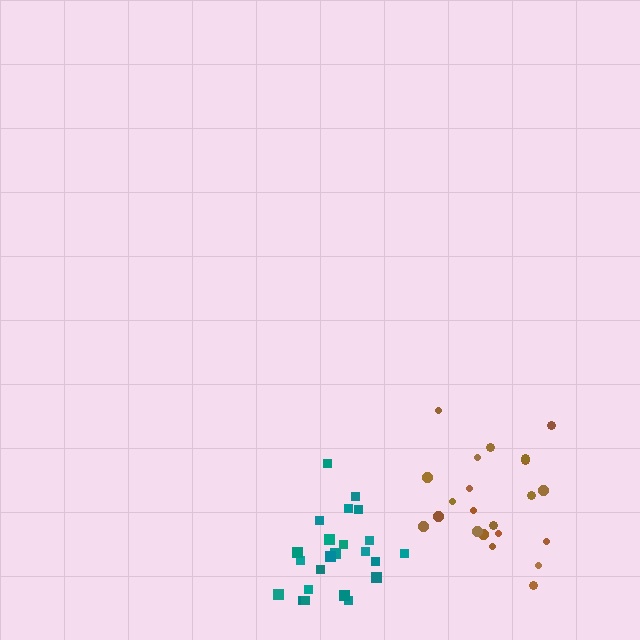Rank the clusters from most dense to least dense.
teal, brown.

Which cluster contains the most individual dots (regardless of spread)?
Teal (23).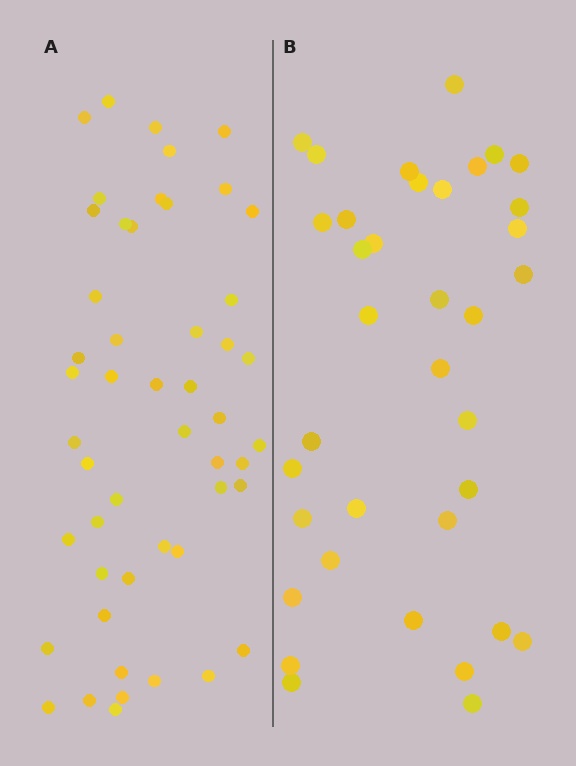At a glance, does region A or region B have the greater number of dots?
Region A (the left region) has more dots.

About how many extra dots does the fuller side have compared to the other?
Region A has approximately 15 more dots than region B.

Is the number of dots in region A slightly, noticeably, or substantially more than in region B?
Region A has noticeably more, but not dramatically so. The ratio is roughly 1.4 to 1.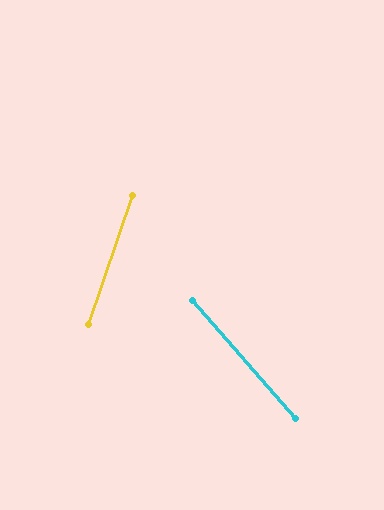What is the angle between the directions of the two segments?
Approximately 60 degrees.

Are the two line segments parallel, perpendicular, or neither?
Neither parallel nor perpendicular — they differ by about 60°.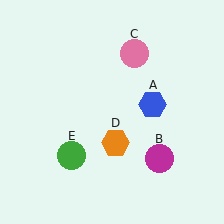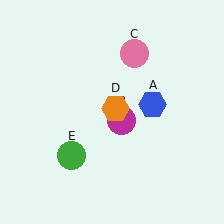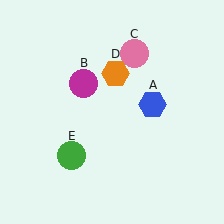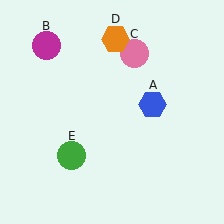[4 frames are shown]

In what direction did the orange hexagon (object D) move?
The orange hexagon (object D) moved up.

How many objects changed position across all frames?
2 objects changed position: magenta circle (object B), orange hexagon (object D).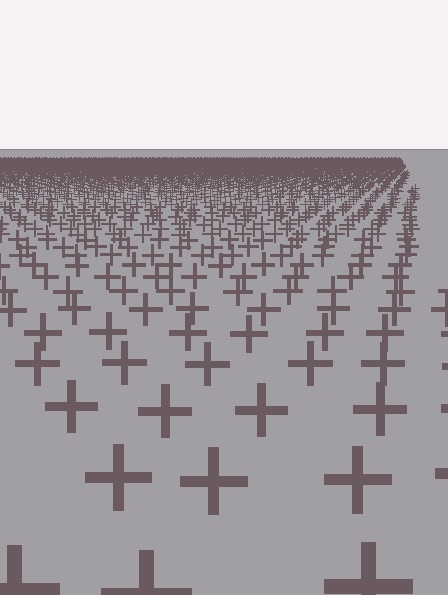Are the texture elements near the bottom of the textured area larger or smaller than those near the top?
Larger. Near the bottom, elements are closer to the viewer and appear at a bigger on-screen size.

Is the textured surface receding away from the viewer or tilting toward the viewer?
The surface is receding away from the viewer. Texture elements get smaller and denser toward the top.